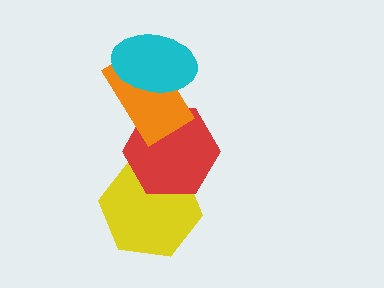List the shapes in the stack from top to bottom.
From top to bottom: the cyan ellipse, the orange rectangle, the red hexagon, the yellow hexagon.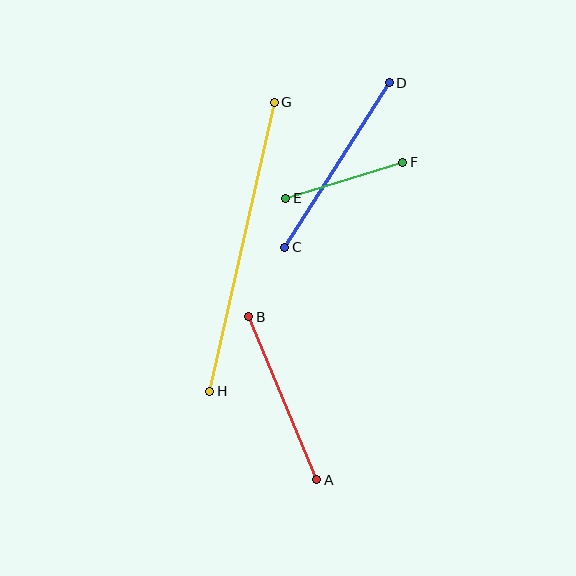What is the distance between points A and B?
The distance is approximately 177 pixels.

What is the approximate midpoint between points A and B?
The midpoint is at approximately (283, 398) pixels.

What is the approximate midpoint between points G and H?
The midpoint is at approximately (242, 247) pixels.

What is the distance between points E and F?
The distance is approximately 123 pixels.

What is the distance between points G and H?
The distance is approximately 296 pixels.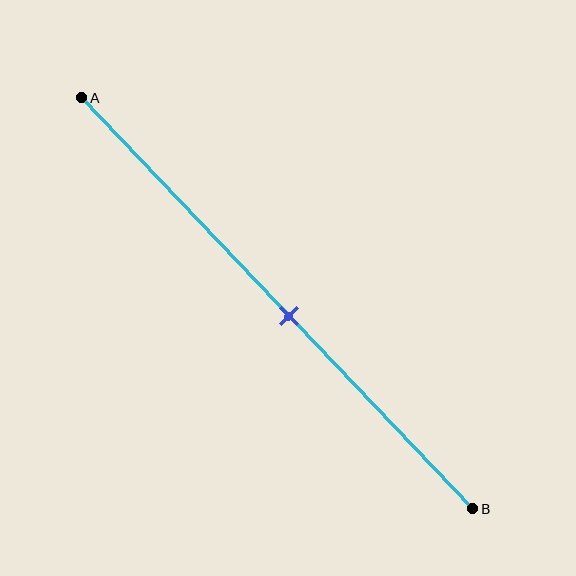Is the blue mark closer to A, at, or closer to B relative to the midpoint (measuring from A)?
The blue mark is closer to point B than the midpoint of segment AB.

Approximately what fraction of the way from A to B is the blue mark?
The blue mark is approximately 55% of the way from A to B.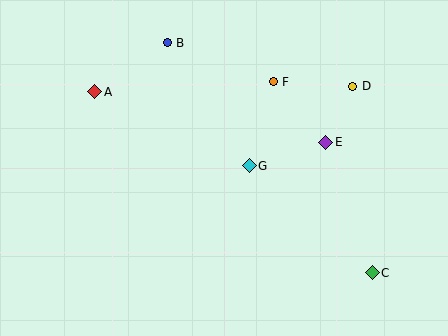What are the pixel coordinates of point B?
Point B is at (167, 43).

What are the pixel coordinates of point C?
Point C is at (372, 273).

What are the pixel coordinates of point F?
Point F is at (273, 82).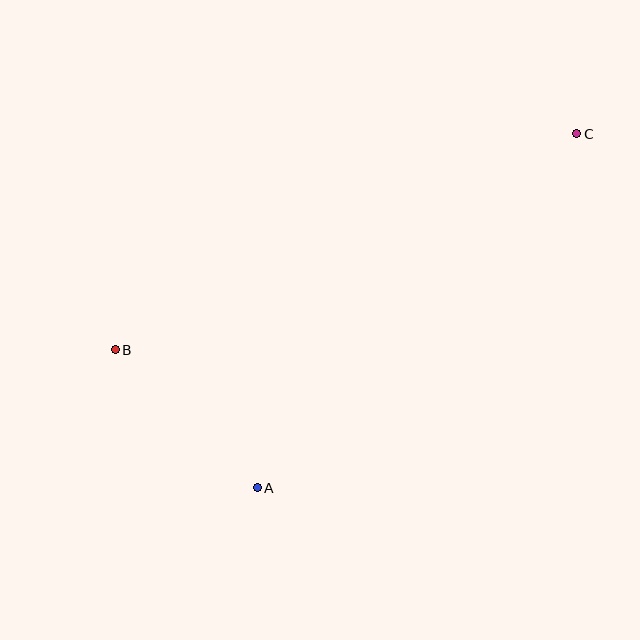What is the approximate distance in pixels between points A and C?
The distance between A and C is approximately 477 pixels.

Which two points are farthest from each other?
Points B and C are farthest from each other.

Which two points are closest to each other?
Points A and B are closest to each other.